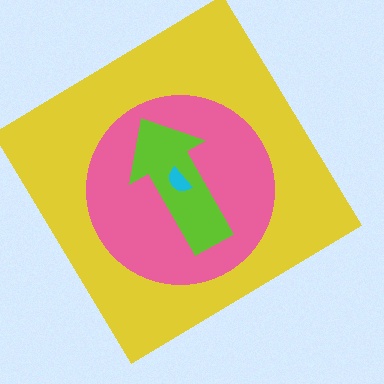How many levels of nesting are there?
4.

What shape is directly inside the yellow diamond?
The pink circle.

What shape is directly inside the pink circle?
The lime arrow.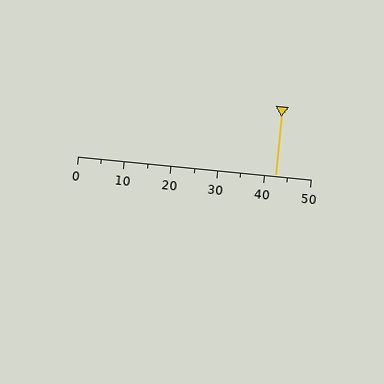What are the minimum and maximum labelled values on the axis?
The axis runs from 0 to 50.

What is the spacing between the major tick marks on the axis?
The major ticks are spaced 10 apart.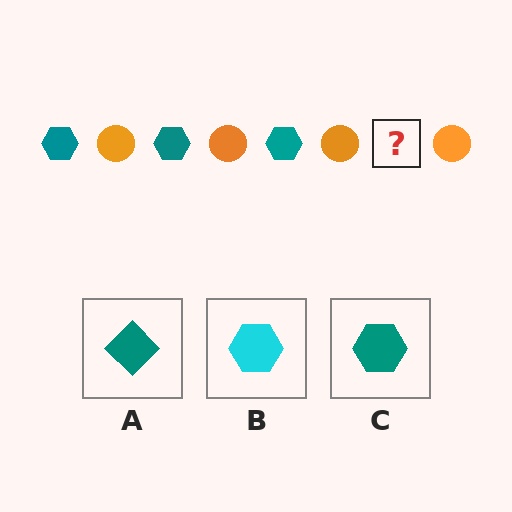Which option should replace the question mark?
Option C.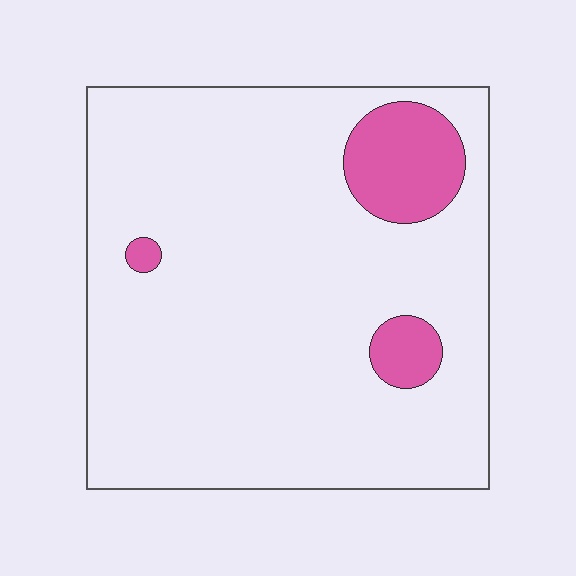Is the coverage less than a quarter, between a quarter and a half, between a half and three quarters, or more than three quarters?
Less than a quarter.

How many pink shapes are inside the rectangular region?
3.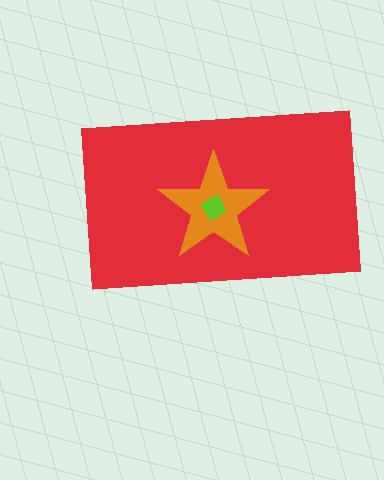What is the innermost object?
The lime diamond.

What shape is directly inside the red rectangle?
The orange star.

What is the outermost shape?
The red rectangle.